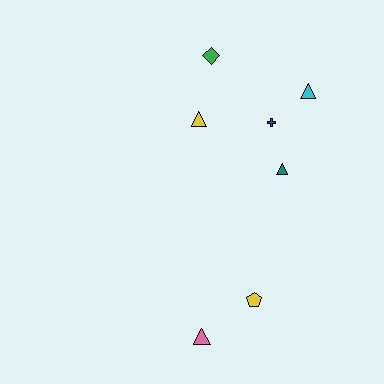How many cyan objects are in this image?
There is 1 cyan object.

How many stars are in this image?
There are no stars.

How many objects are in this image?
There are 7 objects.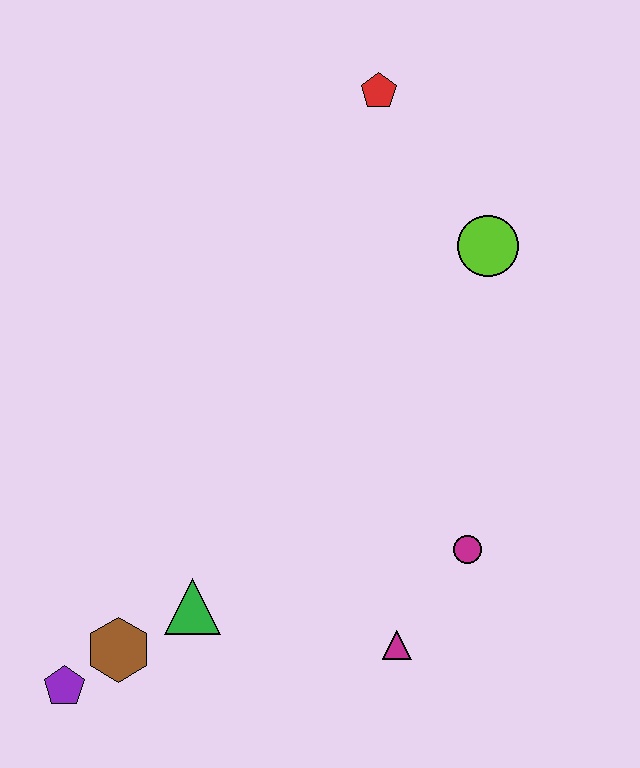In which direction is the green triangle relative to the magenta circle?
The green triangle is to the left of the magenta circle.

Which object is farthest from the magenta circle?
The red pentagon is farthest from the magenta circle.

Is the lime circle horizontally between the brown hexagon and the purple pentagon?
No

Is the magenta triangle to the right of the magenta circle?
No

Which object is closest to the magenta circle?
The magenta triangle is closest to the magenta circle.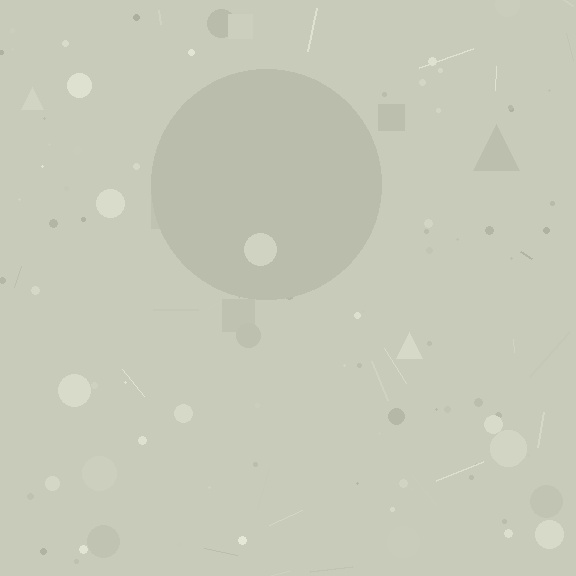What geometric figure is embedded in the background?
A circle is embedded in the background.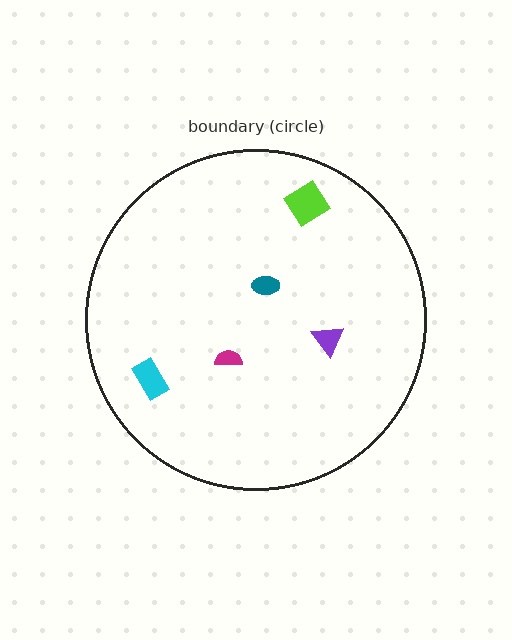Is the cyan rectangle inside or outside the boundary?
Inside.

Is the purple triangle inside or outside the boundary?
Inside.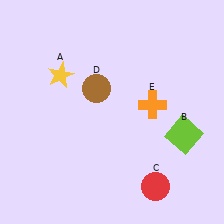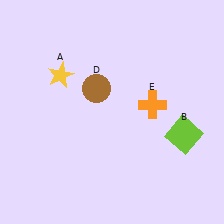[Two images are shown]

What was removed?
The red circle (C) was removed in Image 2.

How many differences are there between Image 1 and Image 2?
There is 1 difference between the two images.